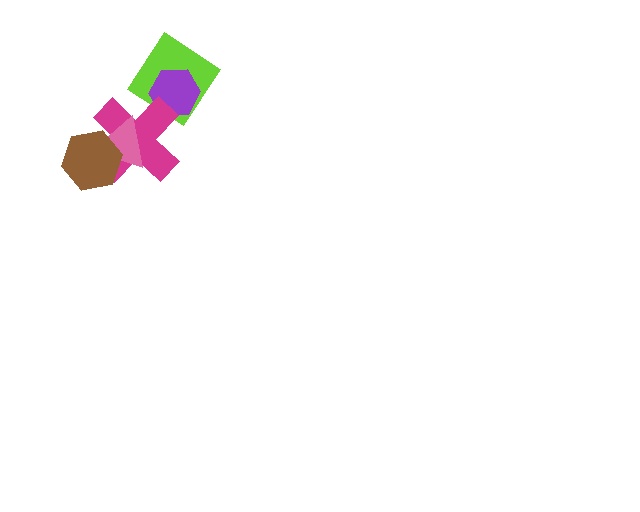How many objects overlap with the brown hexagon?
2 objects overlap with the brown hexagon.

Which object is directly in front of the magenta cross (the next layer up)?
The pink triangle is directly in front of the magenta cross.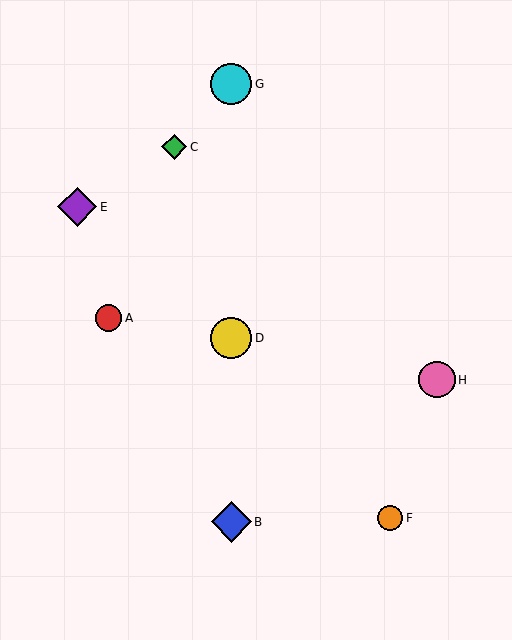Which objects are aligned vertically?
Objects B, D, G are aligned vertically.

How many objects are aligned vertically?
3 objects (B, D, G) are aligned vertically.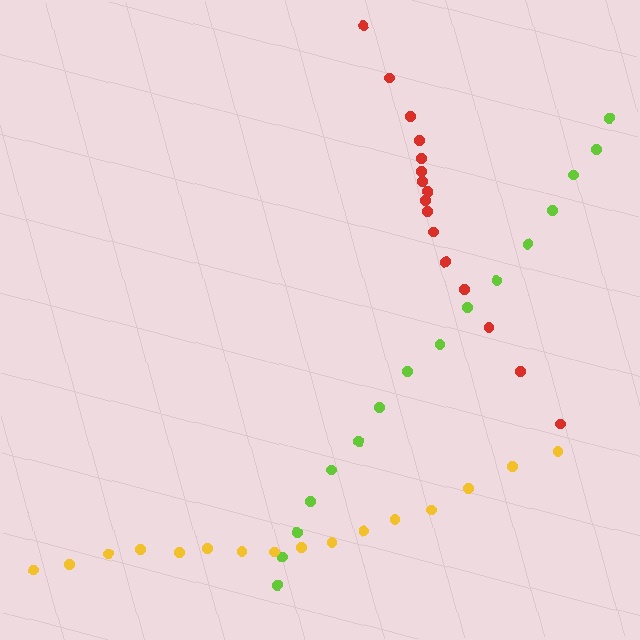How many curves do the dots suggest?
There are 3 distinct paths.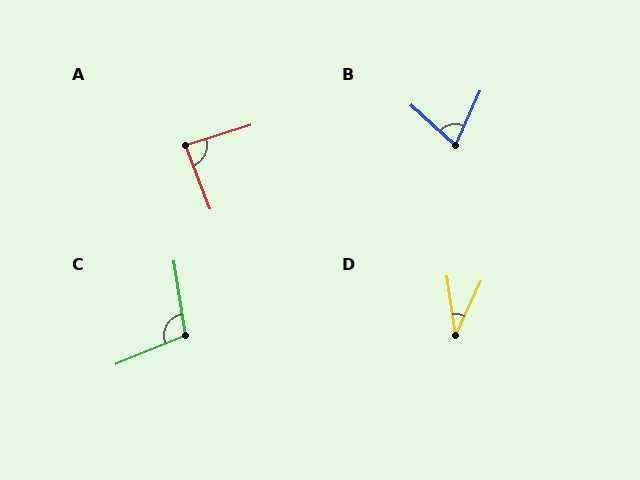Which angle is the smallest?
D, at approximately 33 degrees.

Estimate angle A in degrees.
Approximately 86 degrees.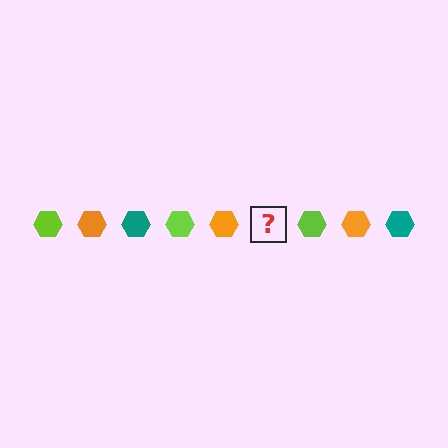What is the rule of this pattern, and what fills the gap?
The rule is that the pattern cycles through lime, orange, teal hexagons. The gap should be filled with a teal hexagon.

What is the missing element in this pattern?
The missing element is a teal hexagon.